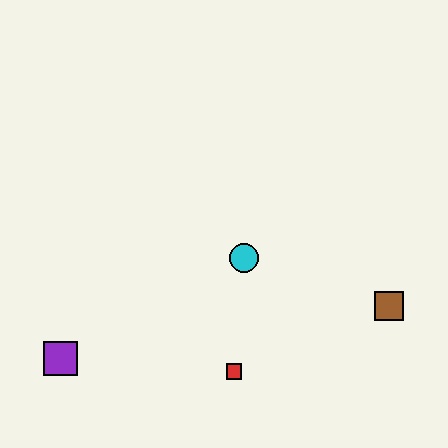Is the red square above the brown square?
No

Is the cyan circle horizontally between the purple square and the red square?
No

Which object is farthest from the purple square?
The brown square is farthest from the purple square.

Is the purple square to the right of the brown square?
No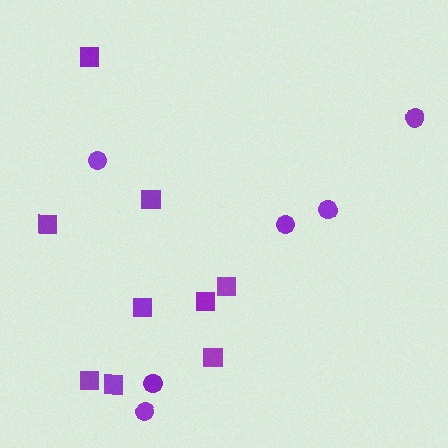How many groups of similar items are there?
There are 2 groups: one group of squares (9) and one group of circles (6).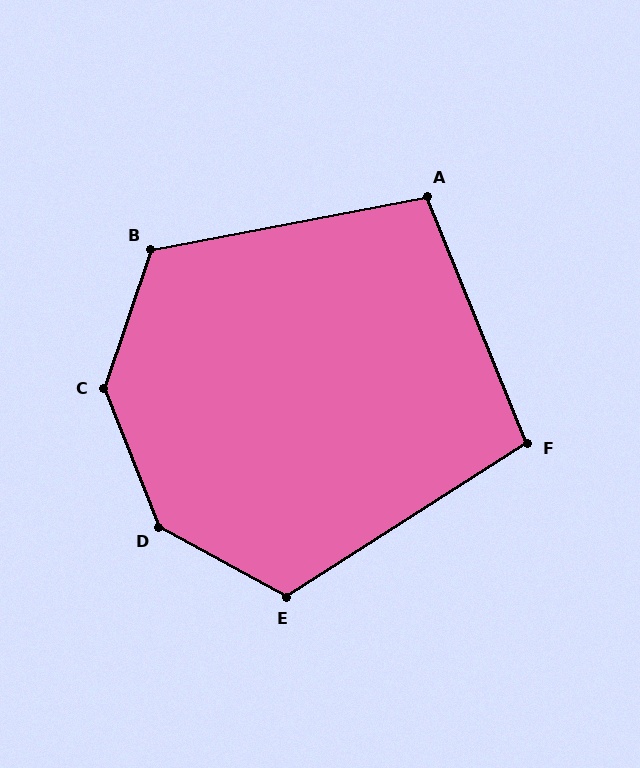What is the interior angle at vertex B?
Approximately 119 degrees (obtuse).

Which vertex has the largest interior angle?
D, at approximately 140 degrees.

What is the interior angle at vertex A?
Approximately 101 degrees (obtuse).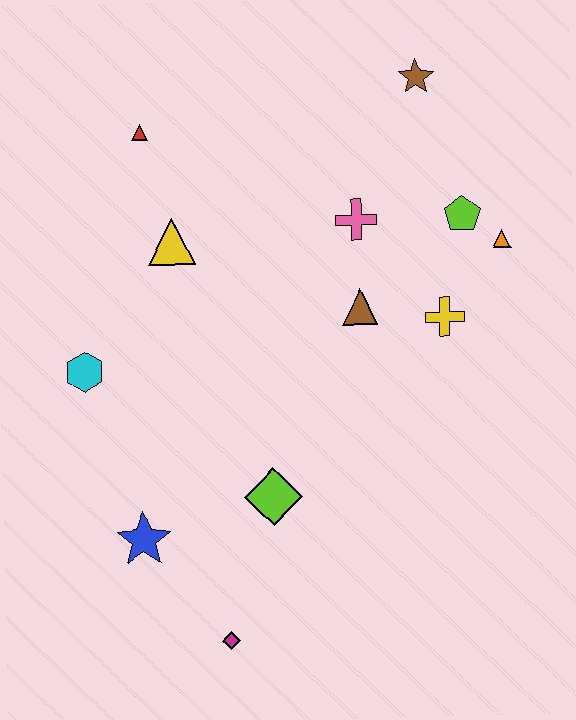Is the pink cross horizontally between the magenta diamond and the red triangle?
No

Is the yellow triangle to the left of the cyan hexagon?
No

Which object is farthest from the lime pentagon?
The magenta diamond is farthest from the lime pentagon.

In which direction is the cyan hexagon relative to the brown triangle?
The cyan hexagon is to the left of the brown triangle.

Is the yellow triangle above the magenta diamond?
Yes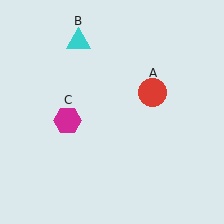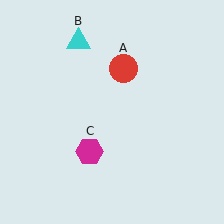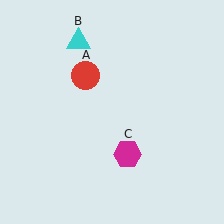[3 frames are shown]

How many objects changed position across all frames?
2 objects changed position: red circle (object A), magenta hexagon (object C).